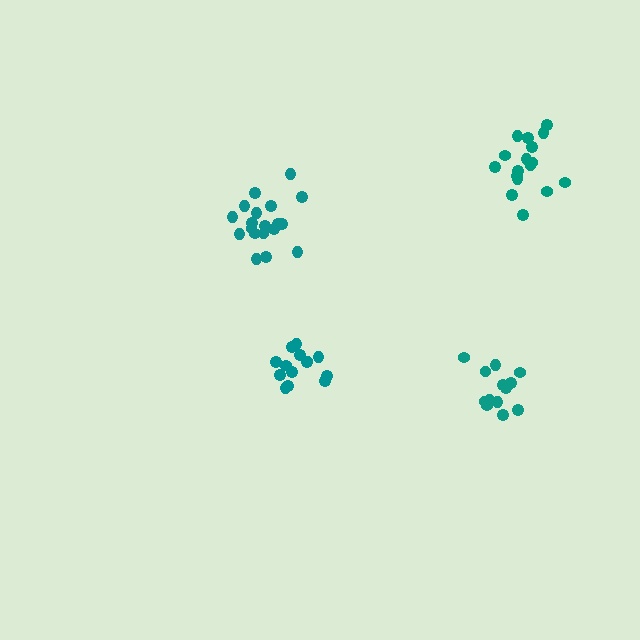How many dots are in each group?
Group 1: 19 dots, Group 2: 13 dots, Group 3: 14 dots, Group 4: 17 dots (63 total).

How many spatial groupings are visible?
There are 4 spatial groupings.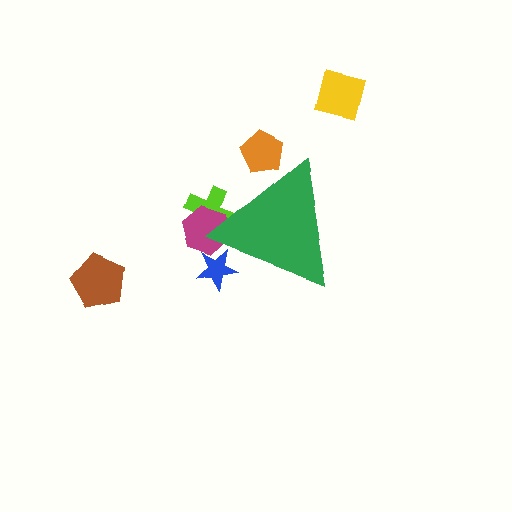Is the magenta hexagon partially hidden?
Yes, the magenta hexagon is partially hidden behind the green triangle.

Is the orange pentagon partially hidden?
Yes, the orange pentagon is partially hidden behind the green triangle.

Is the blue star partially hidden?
Yes, the blue star is partially hidden behind the green triangle.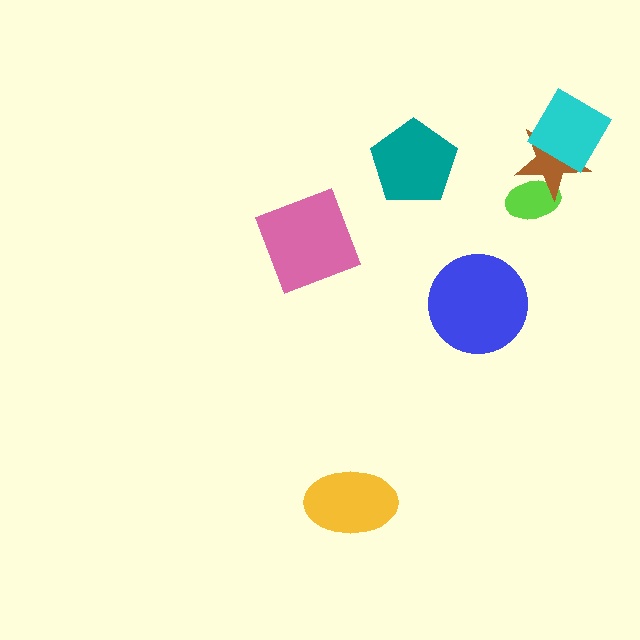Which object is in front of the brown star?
The cyan diamond is in front of the brown star.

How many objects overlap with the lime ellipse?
1 object overlaps with the lime ellipse.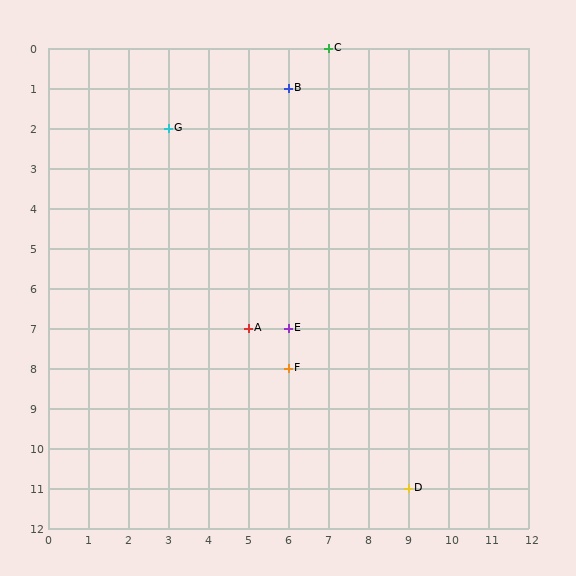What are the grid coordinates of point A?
Point A is at grid coordinates (5, 7).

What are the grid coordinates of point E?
Point E is at grid coordinates (6, 7).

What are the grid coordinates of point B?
Point B is at grid coordinates (6, 1).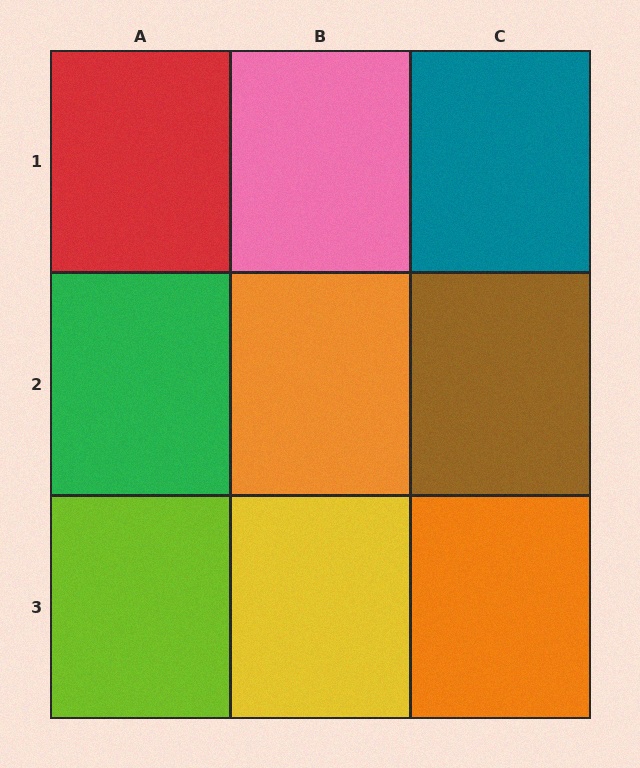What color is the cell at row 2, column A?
Green.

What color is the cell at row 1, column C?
Teal.